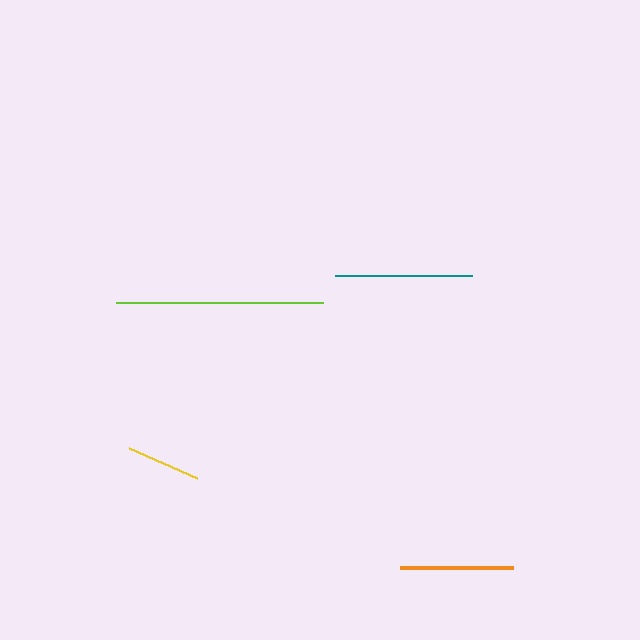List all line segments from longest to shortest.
From longest to shortest: lime, teal, orange, yellow.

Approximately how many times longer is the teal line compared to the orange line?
The teal line is approximately 1.2 times the length of the orange line.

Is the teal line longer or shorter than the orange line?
The teal line is longer than the orange line.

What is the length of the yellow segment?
The yellow segment is approximately 74 pixels long.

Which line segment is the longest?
The lime line is the longest at approximately 207 pixels.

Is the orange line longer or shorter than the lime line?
The lime line is longer than the orange line.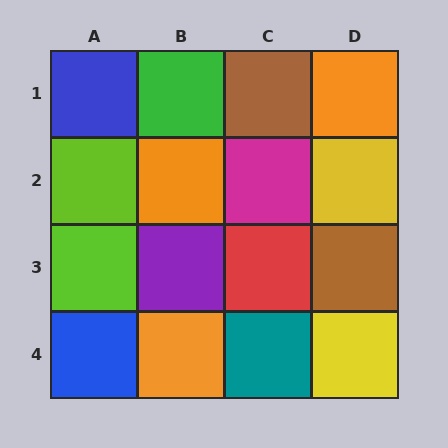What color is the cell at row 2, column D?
Yellow.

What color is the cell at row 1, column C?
Brown.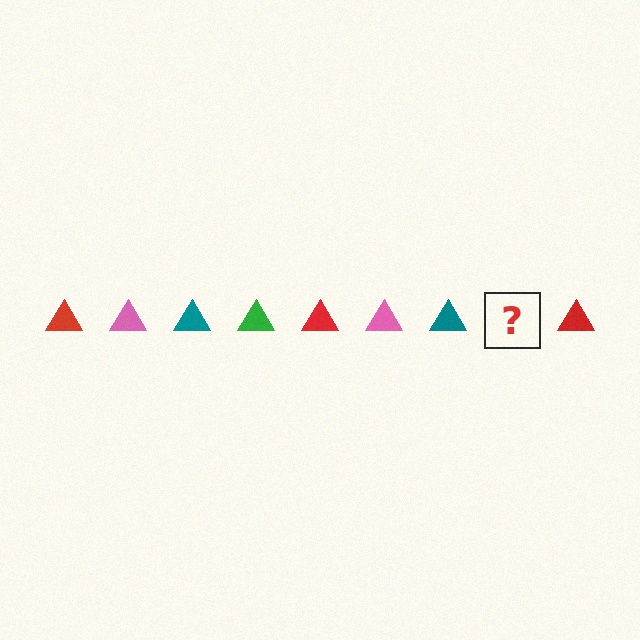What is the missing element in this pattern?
The missing element is a green triangle.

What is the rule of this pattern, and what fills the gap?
The rule is that the pattern cycles through red, pink, teal, green triangles. The gap should be filled with a green triangle.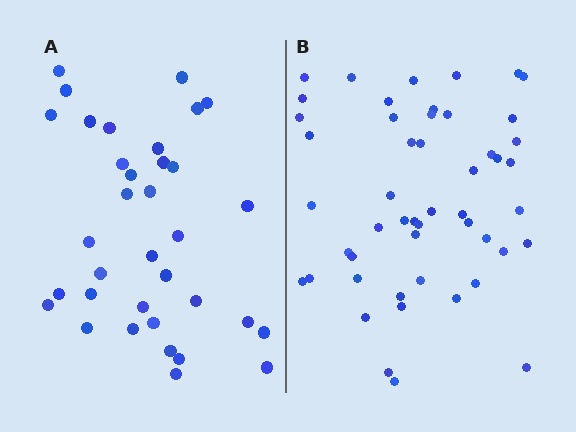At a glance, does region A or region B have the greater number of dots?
Region B (the right region) has more dots.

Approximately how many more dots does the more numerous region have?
Region B has approximately 15 more dots than region A.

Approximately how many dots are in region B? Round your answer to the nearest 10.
About 50 dots.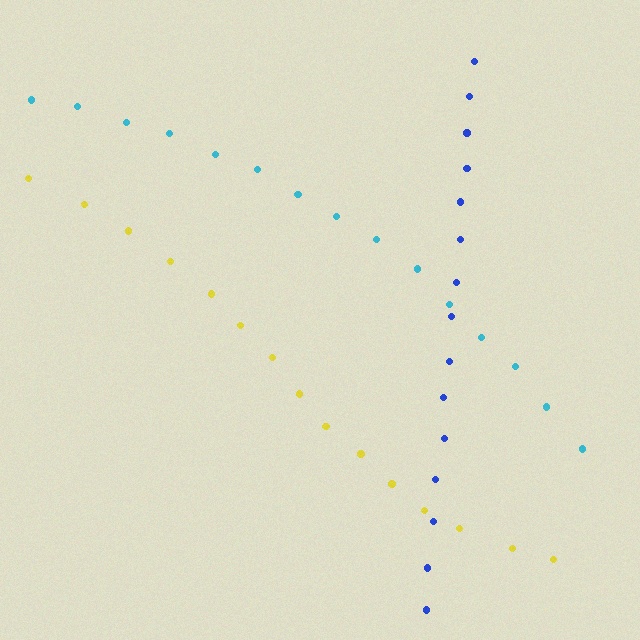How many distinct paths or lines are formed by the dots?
There are 3 distinct paths.